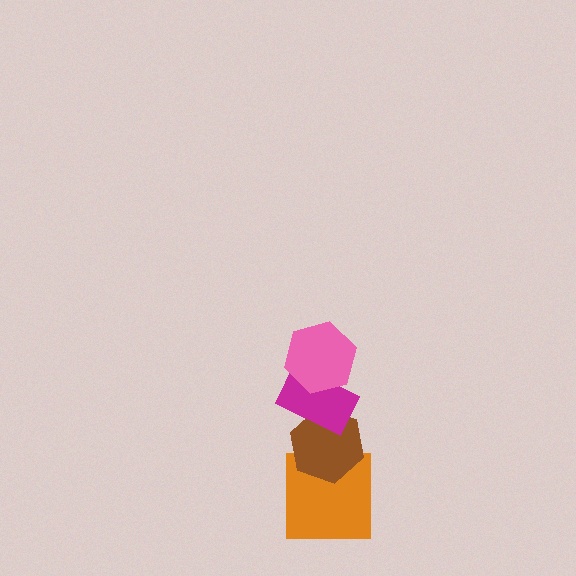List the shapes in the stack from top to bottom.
From top to bottom: the pink hexagon, the magenta rectangle, the brown hexagon, the orange square.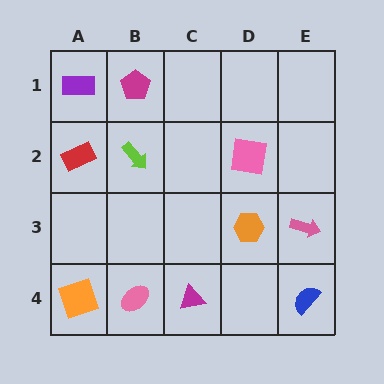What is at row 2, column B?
A lime arrow.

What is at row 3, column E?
A pink arrow.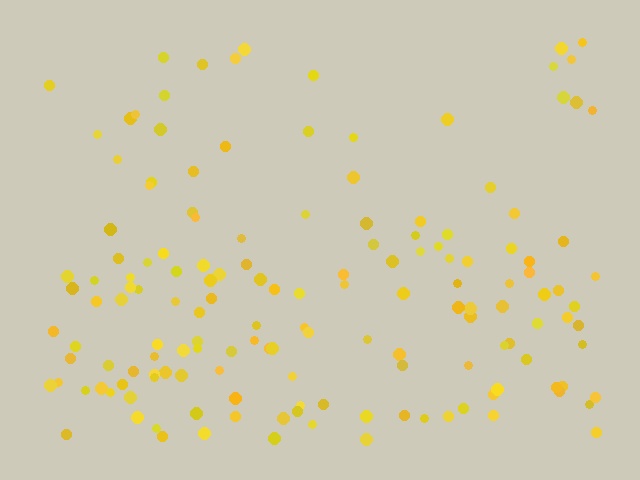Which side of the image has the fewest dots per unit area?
The top.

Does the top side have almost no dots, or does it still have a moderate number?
Still a moderate number, just noticeably fewer than the bottom.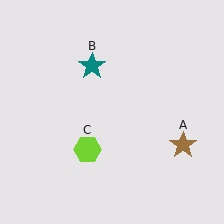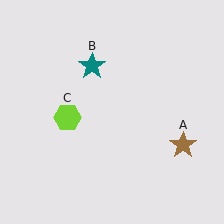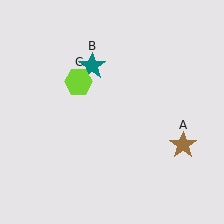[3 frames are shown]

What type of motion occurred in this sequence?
The lime hexagon (object C) rotated clockwise around the center of the scene.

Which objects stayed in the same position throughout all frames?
Brown star (object A) and teal star (object B) remained stationary.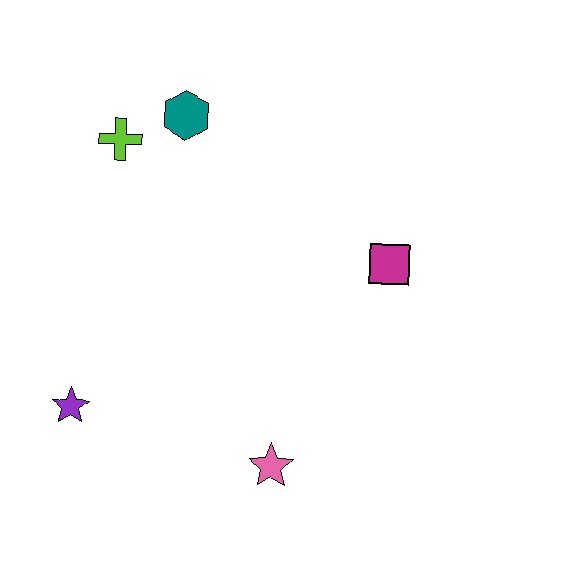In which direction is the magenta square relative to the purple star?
The magenta square is to the right of the purple star.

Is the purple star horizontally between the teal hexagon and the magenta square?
No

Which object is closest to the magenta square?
The pink star is closest to the magenta square.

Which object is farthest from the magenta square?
The purple star is farthest from the magenta square.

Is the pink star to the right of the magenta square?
No